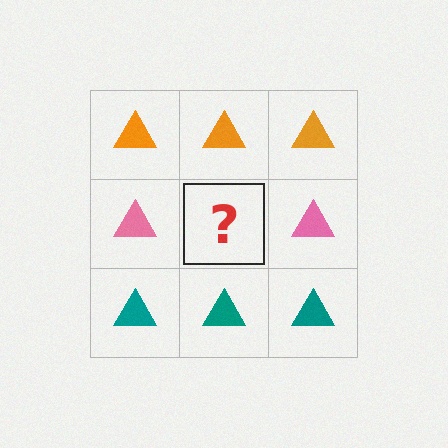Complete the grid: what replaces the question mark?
The question mark should be replaced with a pink triangle.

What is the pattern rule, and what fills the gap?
The rule is that each row has a consistent color. The gap should be filled with a pink triangle.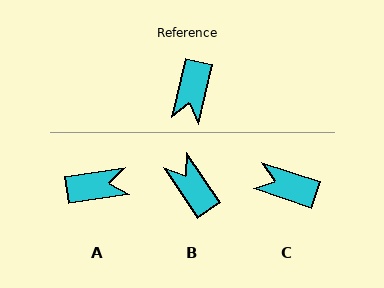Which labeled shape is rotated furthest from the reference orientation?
B, about 132 degrees away.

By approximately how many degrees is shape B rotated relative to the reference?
Approximately 132 degrees clockwise.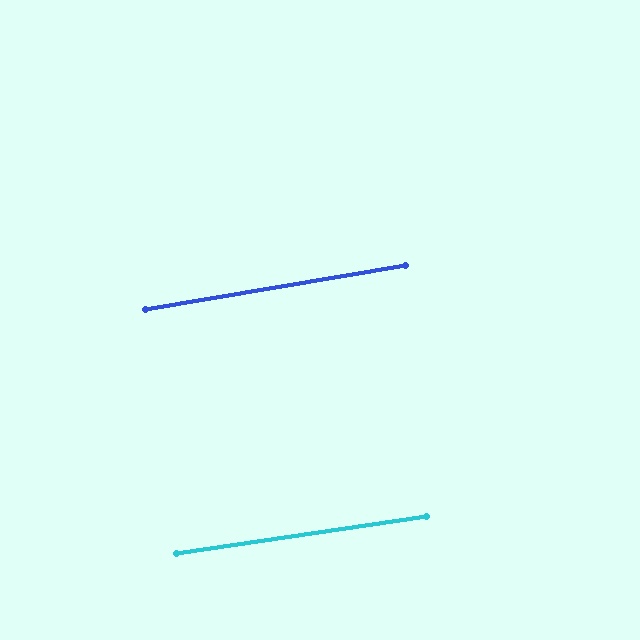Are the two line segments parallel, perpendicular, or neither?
Parallel — their directions differ by only 1.2°.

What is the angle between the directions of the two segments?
Approximately 1 degree.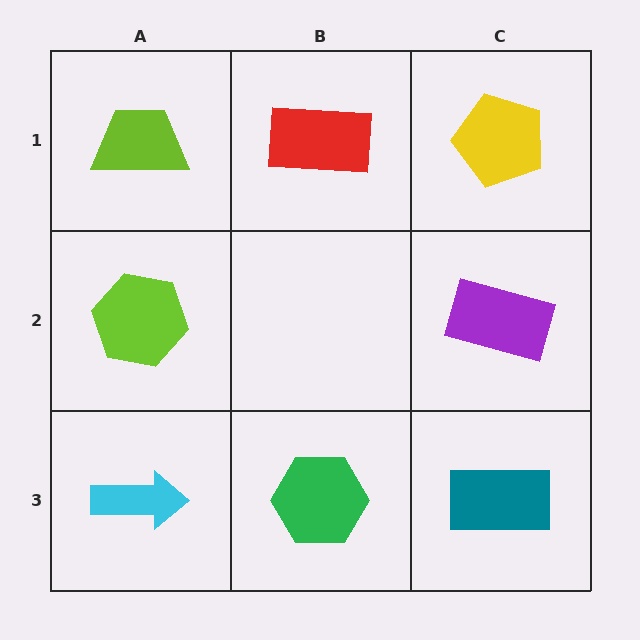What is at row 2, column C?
A purple rectangle.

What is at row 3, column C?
A teal rectangle.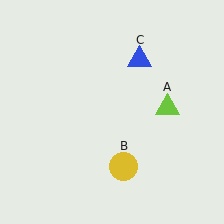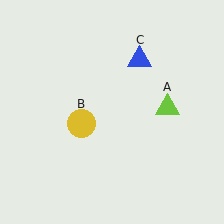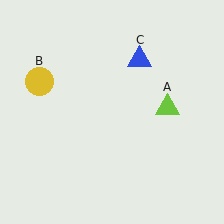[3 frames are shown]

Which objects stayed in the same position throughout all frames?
Lime triangle (object A) and blue triangle (object C) remained stationary.